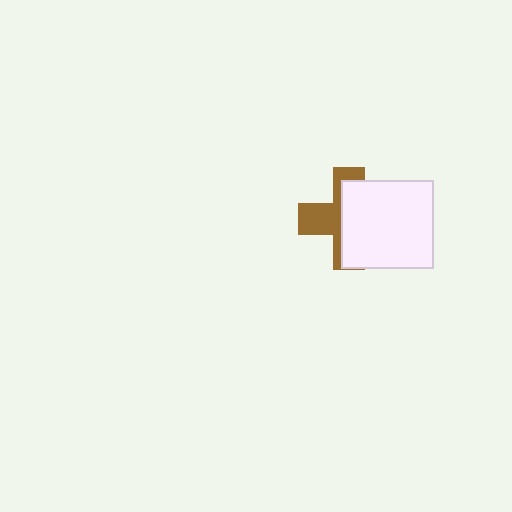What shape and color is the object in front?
The object in front is a white rectangle.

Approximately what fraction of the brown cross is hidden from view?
Roughly 59% of the brown cross is hidden behind the white rectangle.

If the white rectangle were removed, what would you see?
You would see the complete brown cross.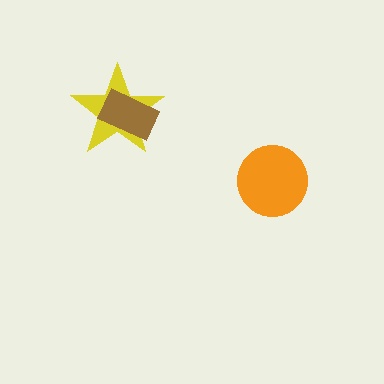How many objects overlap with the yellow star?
1 object overlaps with the yellow star.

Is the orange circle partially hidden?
No, no other shape covers it.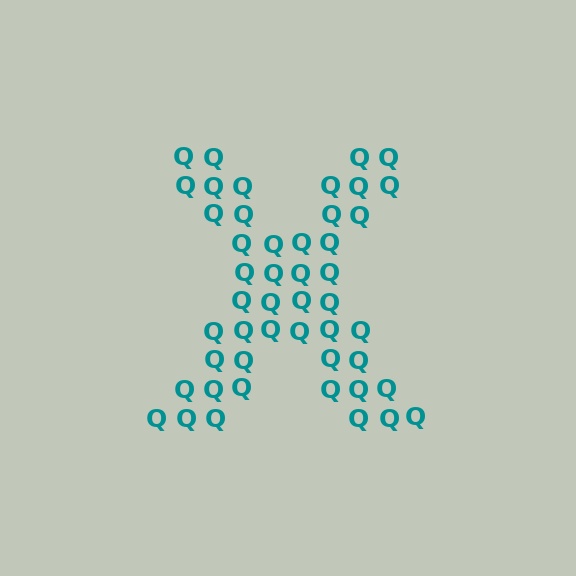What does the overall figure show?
The overall figure shows the letter X.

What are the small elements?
The small elements are letter Q's.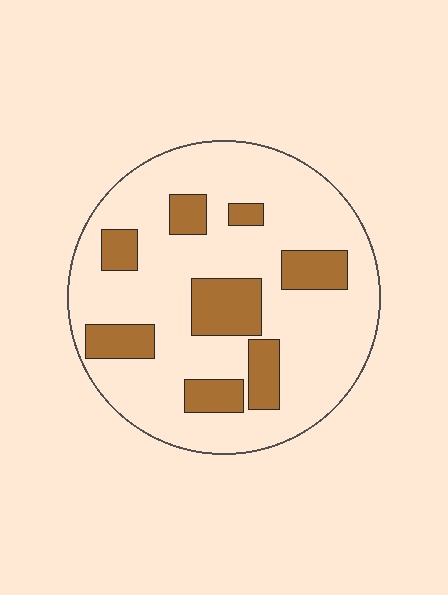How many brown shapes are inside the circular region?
8.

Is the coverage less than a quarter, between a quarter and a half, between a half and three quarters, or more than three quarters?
Less than a quarter.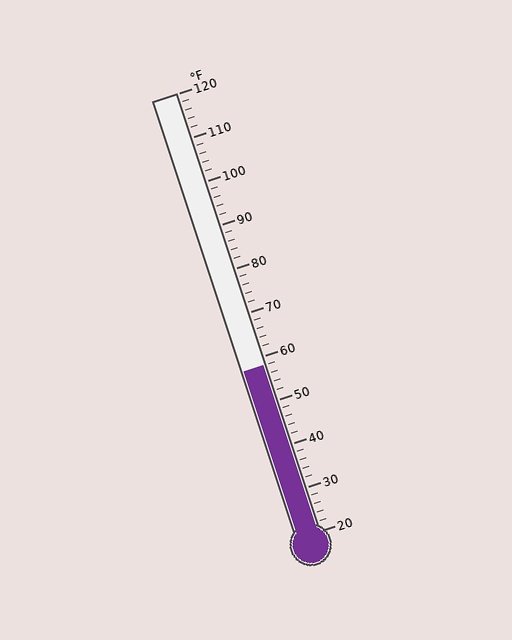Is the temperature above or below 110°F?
The temperature is below 110°F.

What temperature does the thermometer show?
The thermometer shows approximately 58°F.